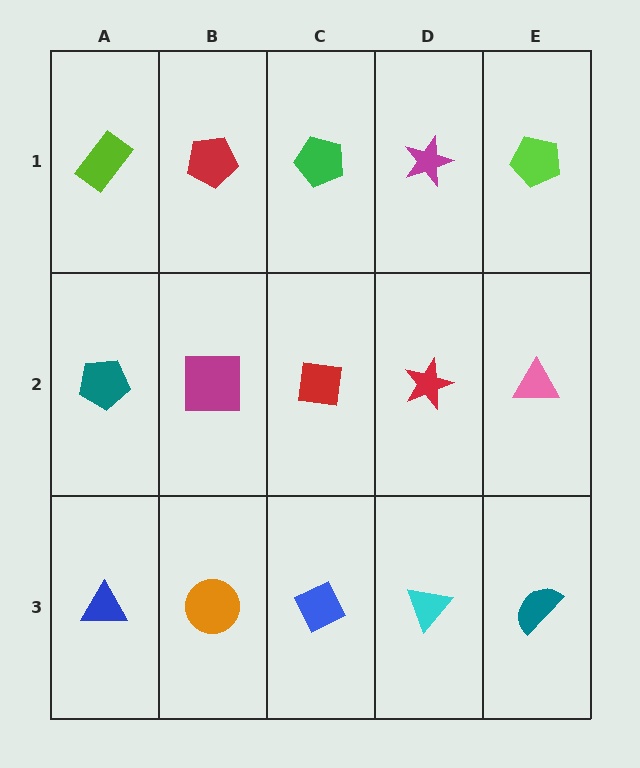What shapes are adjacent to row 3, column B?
A magenta square (row 2, column B), a blue triangle (row 3, column A), a blue diamond (row 3, column C).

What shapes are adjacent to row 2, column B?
A red pentagon (row 1, column B), an orange circle (row 3, column B), a teal pentagon (row 2, column A), a red square (row 2, column C).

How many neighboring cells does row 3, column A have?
2.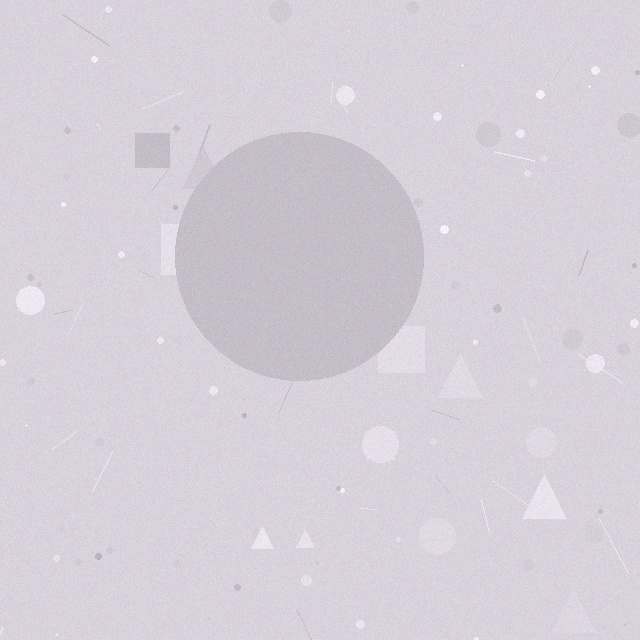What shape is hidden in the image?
A circle is hidden in the image.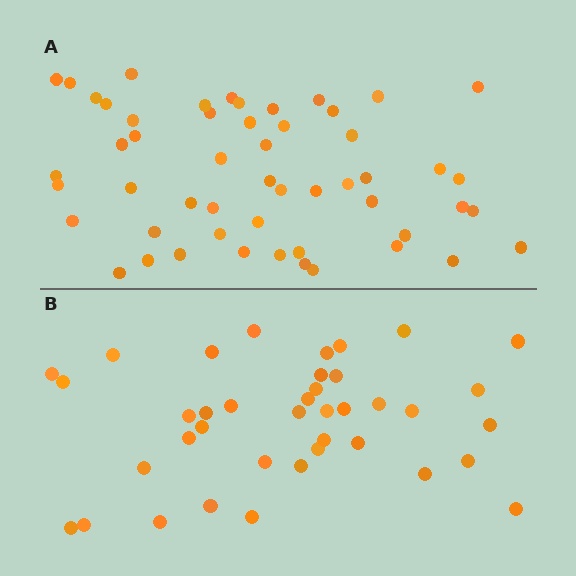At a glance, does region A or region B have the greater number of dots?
Region A (the top region) has more dots.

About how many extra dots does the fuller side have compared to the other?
Region A has approximately 15 more dots than region B.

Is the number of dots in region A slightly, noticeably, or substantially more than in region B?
Region A has noticeably more, but not dramatically so. The ratio is roughly 1.4 to 1.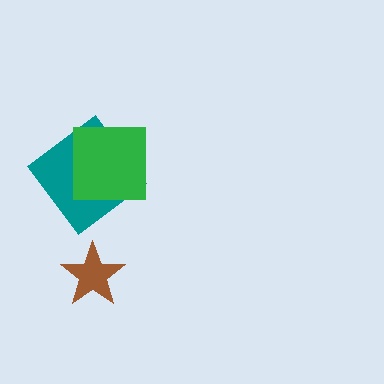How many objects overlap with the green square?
1 object overlaps with the green square.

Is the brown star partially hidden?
No, no other shape covers it.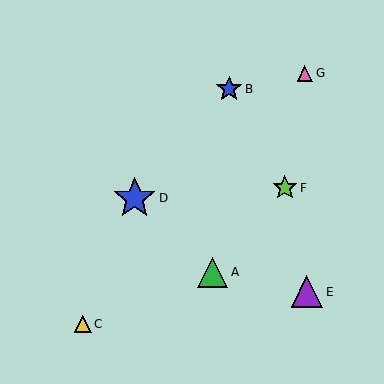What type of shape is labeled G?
Shape G is a pink triangle.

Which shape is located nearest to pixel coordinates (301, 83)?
The pink triangle (labeled G) at (305, 74) is nearest to that location.